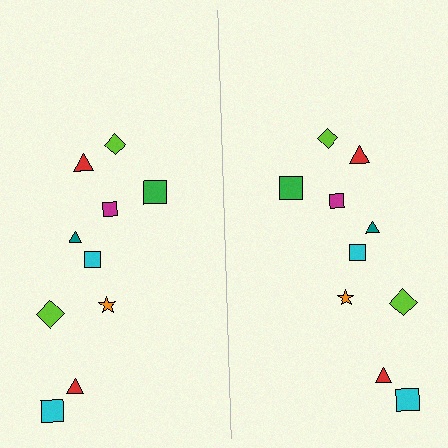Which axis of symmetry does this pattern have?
The pattern has a vertical axis of symmetry running through the center of the image.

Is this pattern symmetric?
Yes, this pattern has bilateral (reflection) symmetry.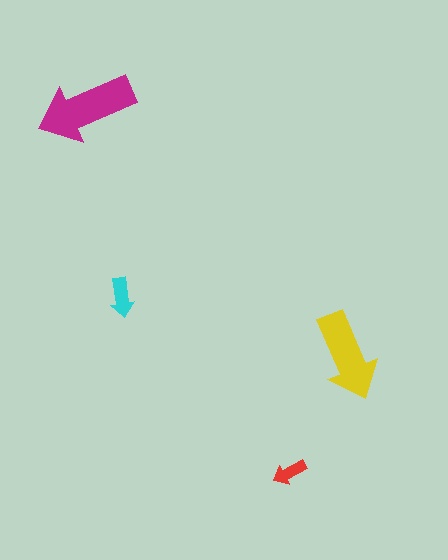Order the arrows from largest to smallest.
the magenta one, the yellow one, the cyan one, the red one.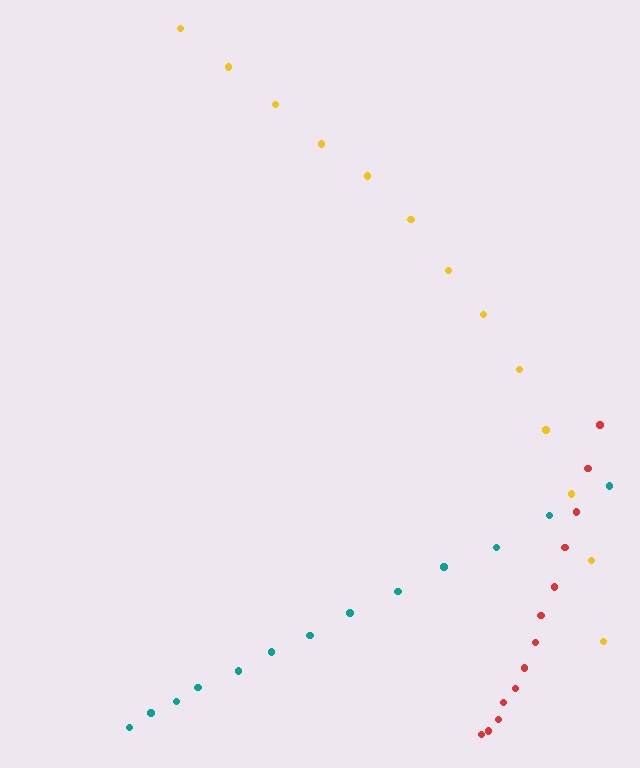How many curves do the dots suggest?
There are 3 distinct paths.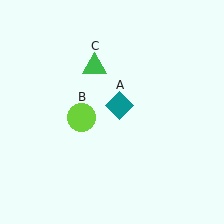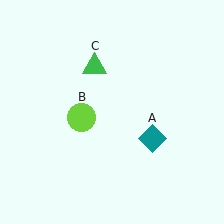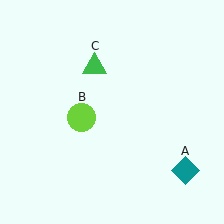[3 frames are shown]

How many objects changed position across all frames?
1 object changed position: teal diamond (object A).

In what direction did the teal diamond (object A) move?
The teal diamond (object A) moved down and to the right.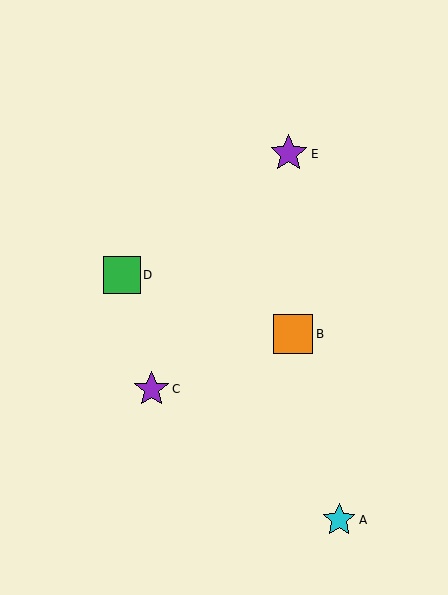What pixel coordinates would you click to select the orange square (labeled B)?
Click at (293, 334) to select the orange square B.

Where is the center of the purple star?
The center of the purple star is at (152, 389).